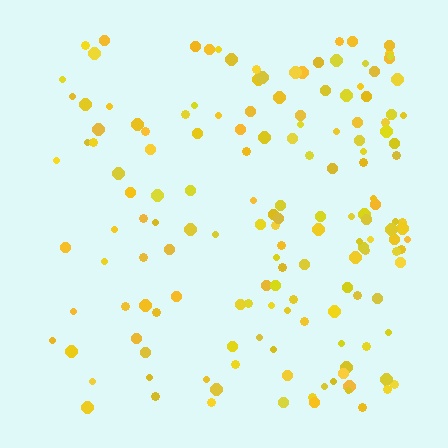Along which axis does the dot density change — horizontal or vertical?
Horizontal.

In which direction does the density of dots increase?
From left to right, with the right side densest.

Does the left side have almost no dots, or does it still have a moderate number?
Still a moderate number, just noticeably fewer than the right.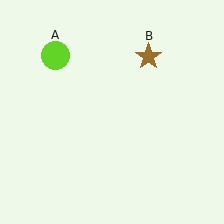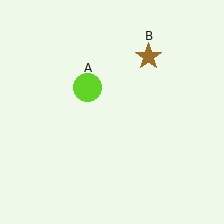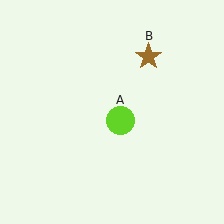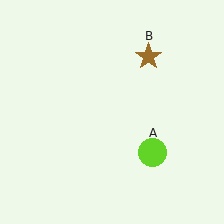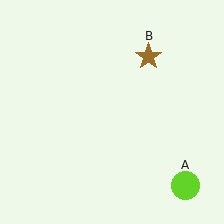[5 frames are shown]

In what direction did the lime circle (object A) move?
The lime circle (object A) moved down and to the right.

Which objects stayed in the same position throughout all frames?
Brown star (object B) remained stationary.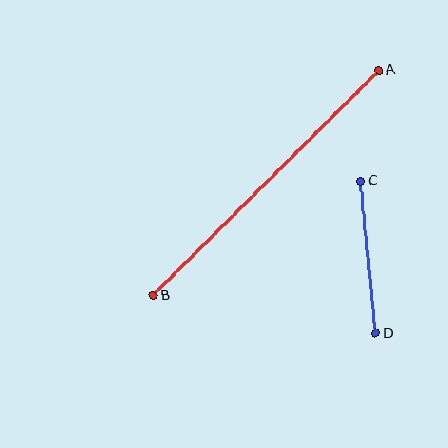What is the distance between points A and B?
The distance is approximately 318 pixels.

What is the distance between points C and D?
The distance is approximately 153 pixels.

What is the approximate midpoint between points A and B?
The midpoint is at approximately (266, 183) pixels.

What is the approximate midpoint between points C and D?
The midpoint is at approximately (368, 257) pixels.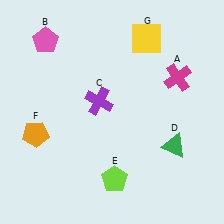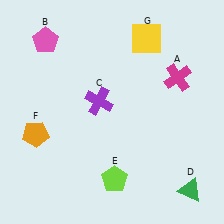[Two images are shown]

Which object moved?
The green triangle (D) moved down.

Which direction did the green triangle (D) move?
The green triangle (D) moved down.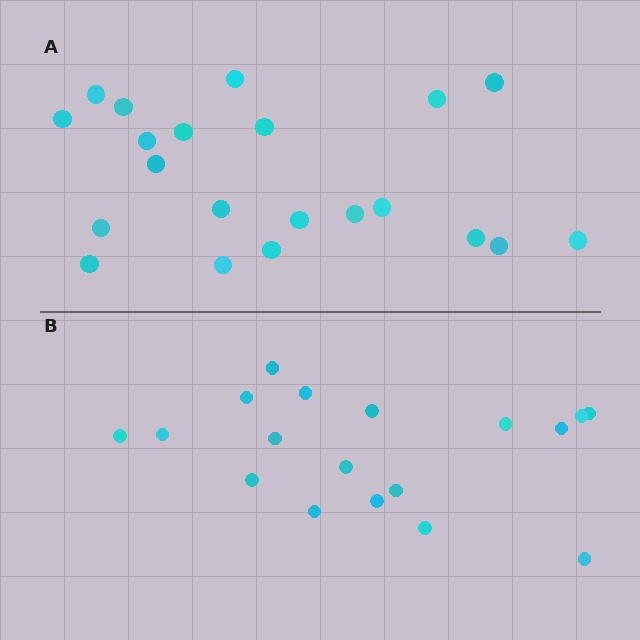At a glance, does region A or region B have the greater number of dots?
Region A (the top region) has more dots.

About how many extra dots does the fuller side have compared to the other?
Region A has just a few more — roughly 2 or 3 more dots than region B.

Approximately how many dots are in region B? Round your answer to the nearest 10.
About 20 dots. (The exact count is 18, which rounds to 20.)